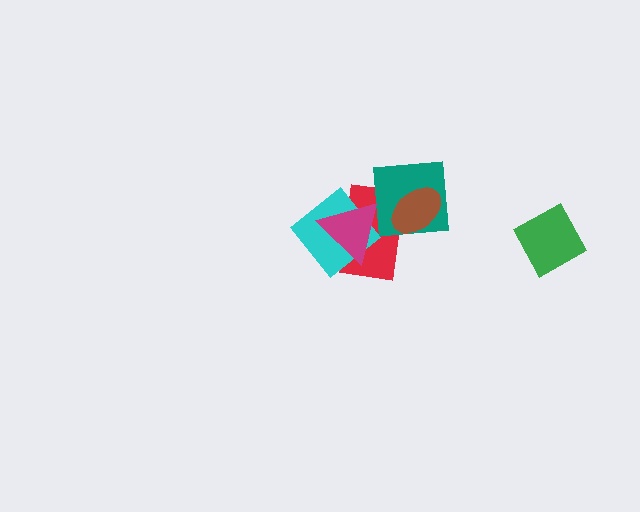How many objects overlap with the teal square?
3 objects overlap with the teal square.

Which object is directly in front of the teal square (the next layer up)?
The brown ellipse is directly in front of the teal square.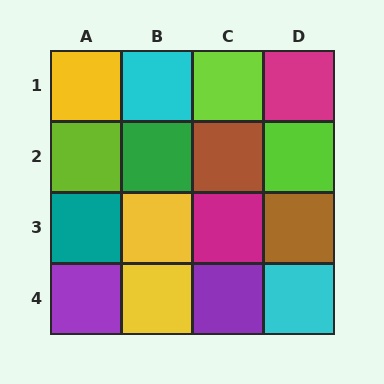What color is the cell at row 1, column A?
Yellow.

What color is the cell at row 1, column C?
Lime.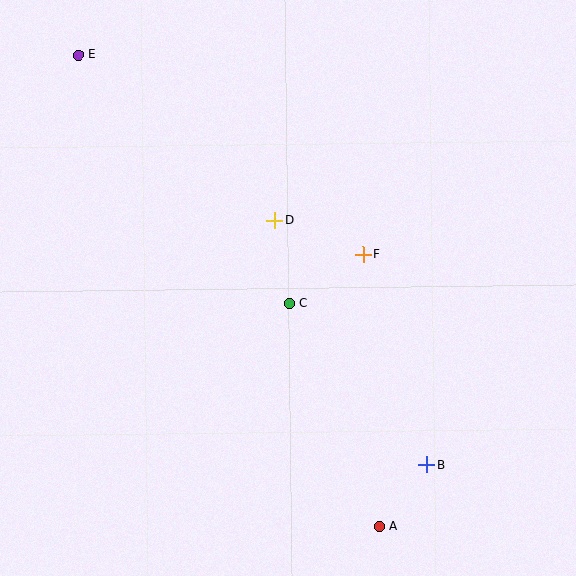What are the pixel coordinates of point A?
Point A is at (379, 526).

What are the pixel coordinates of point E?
Point E is at (78, 55).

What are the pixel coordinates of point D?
Point D is at (275, 220).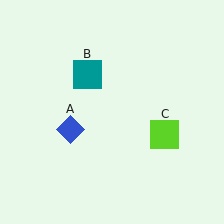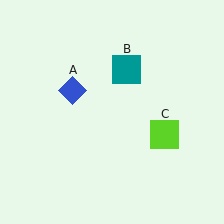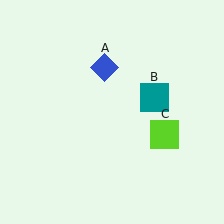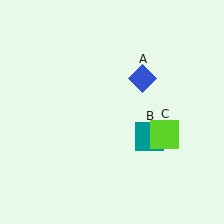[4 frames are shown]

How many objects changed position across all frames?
2 objects changed position: blue diamond (object A), teal square (object B).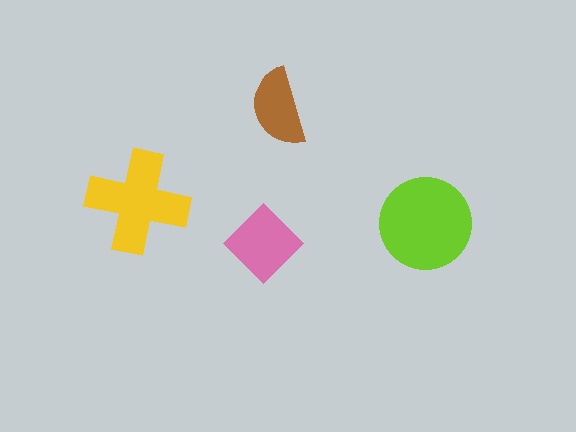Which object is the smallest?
The brown semicircle.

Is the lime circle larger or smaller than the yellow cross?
Larger.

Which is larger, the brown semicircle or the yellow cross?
The yellow cross.